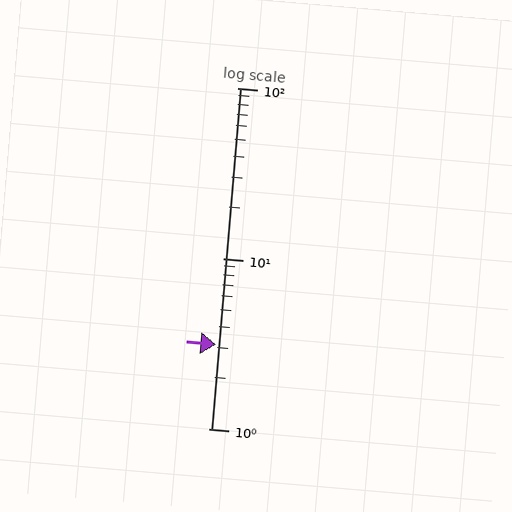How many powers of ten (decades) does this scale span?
The scale spans 2 decades, from 1 to 100.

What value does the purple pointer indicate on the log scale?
The pointer indicates approximately 3.1.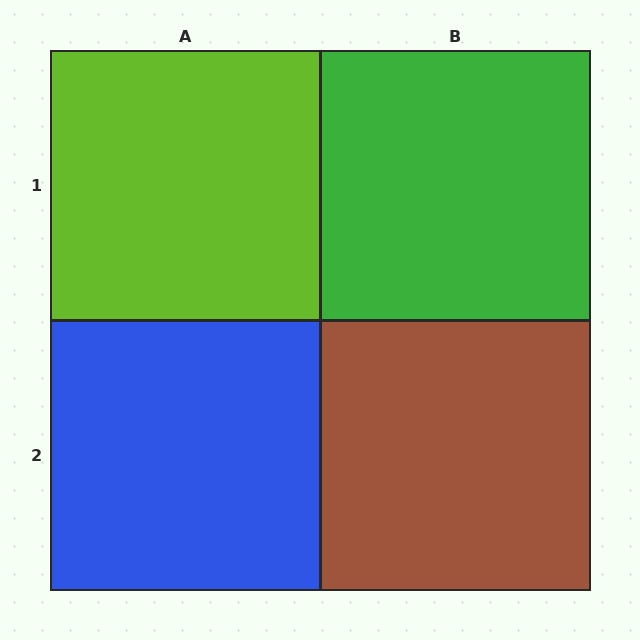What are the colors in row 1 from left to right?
Lime, green.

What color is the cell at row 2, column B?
Brown.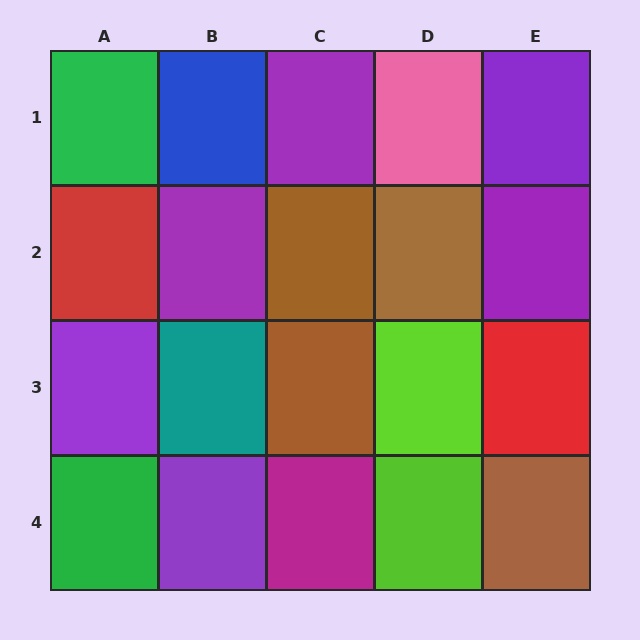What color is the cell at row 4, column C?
Magenta.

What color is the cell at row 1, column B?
Blue.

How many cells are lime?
2 cells are lime.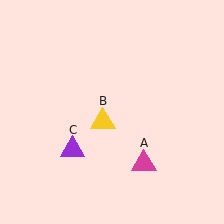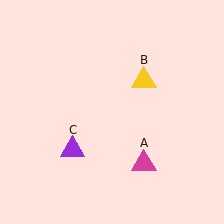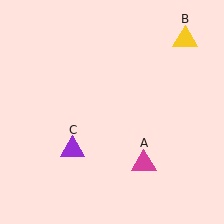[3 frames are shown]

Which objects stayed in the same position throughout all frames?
Magenta triangle (object A) and purple triangle (object C) remained stationary.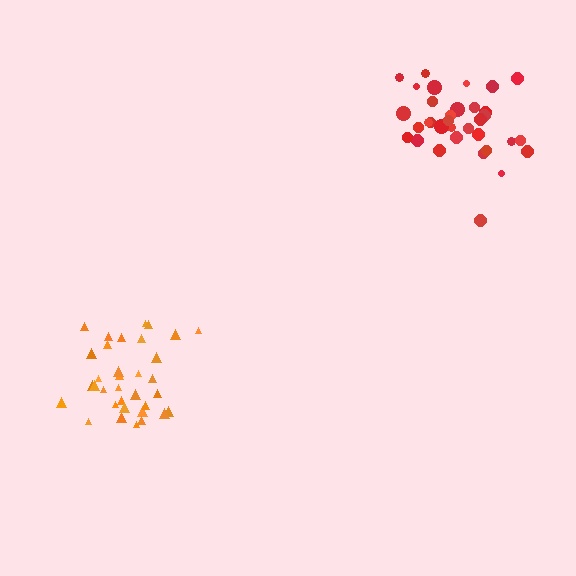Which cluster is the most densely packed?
Orange.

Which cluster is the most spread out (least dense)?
Red.